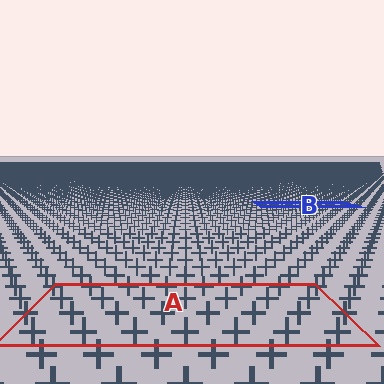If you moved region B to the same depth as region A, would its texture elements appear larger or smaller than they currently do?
They would appear larger. At a closer depth, the same texture elements are projected at a bigger on-screen size.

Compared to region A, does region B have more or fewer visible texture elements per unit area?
Region B has more texture elements per unit area — they are packed more densely because it is farther away.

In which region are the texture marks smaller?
The texture marks are smaller in region B, because it is farther away.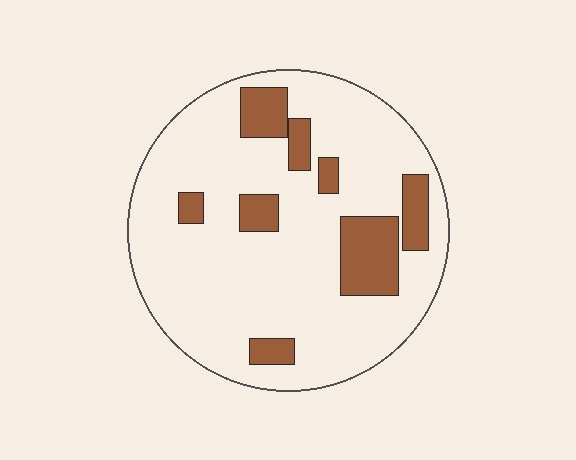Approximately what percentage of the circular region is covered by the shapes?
Approximately 20%.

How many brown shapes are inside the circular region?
8.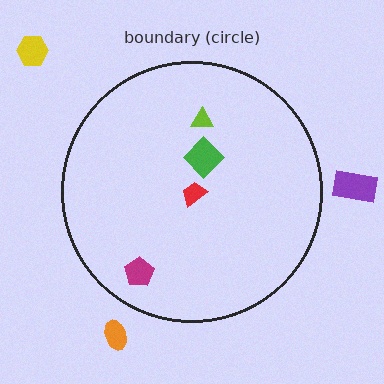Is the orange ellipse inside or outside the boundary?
Outside.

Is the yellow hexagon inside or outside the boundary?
Outside.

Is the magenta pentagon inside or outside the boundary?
Inside.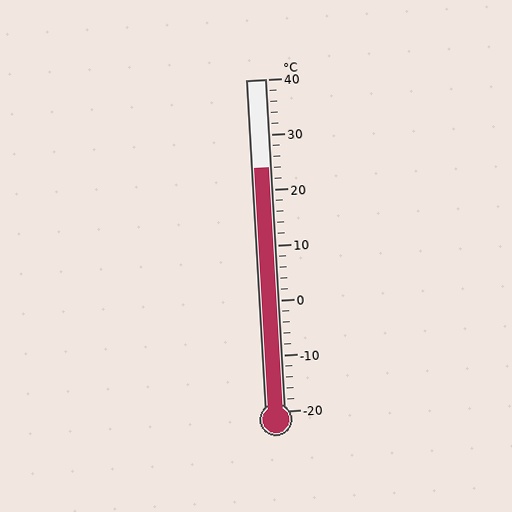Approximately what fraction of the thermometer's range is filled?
The thermometer is filled to approximately 75% of its range.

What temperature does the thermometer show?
The thermometer shows approximately 24°C.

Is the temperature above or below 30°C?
The temperature is below 30°C.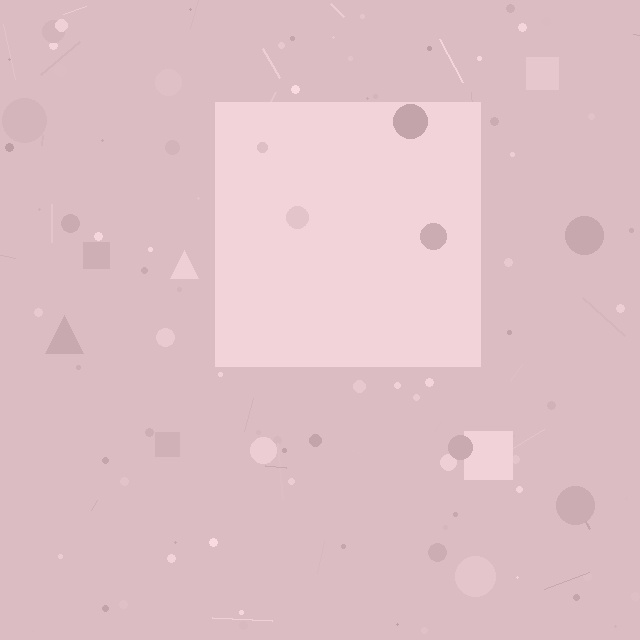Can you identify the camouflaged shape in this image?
The camouflaged shape is a square.